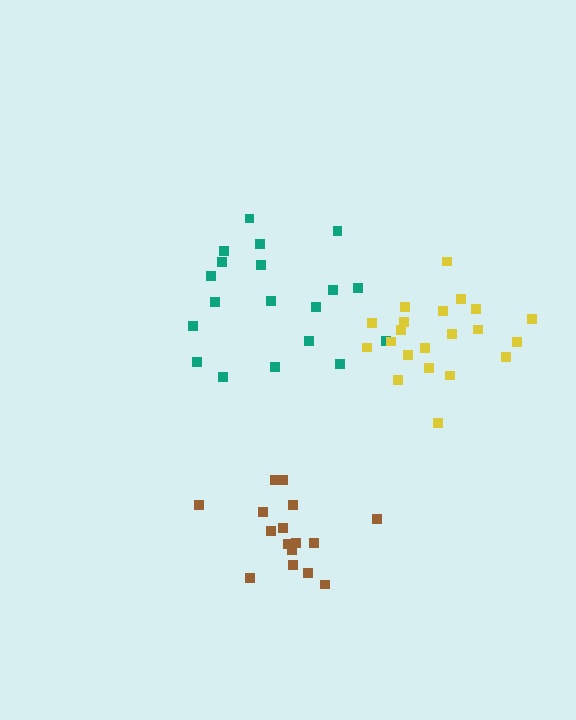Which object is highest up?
The teal cluster is topmost.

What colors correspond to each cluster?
The clusters are colored: brown, teal, yellow.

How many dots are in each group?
Group 1: 16 dots, Group 2: 19 dots, Group 3: 21 dots (56 total).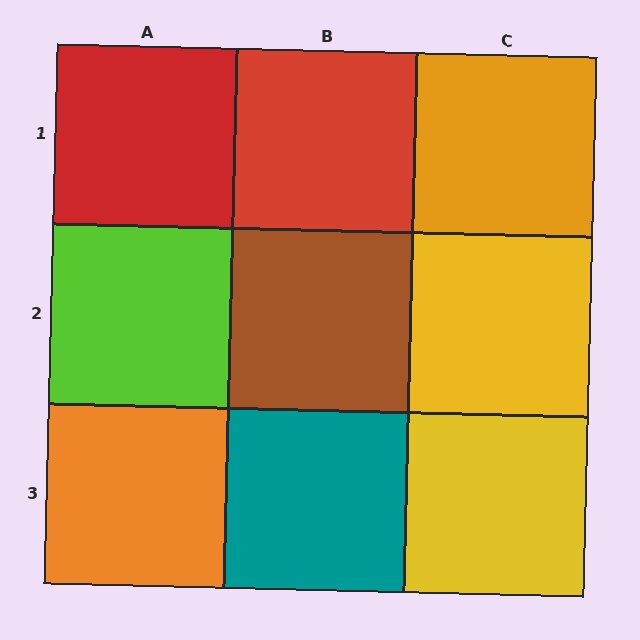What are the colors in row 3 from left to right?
Orange, teal, yellow.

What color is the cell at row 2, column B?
Brown.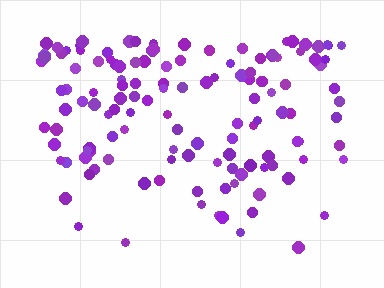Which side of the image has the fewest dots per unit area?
The bottom.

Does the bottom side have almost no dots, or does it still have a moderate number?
Still a moderate number, just noticeably fewer than the top.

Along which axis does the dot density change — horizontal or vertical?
Vertical.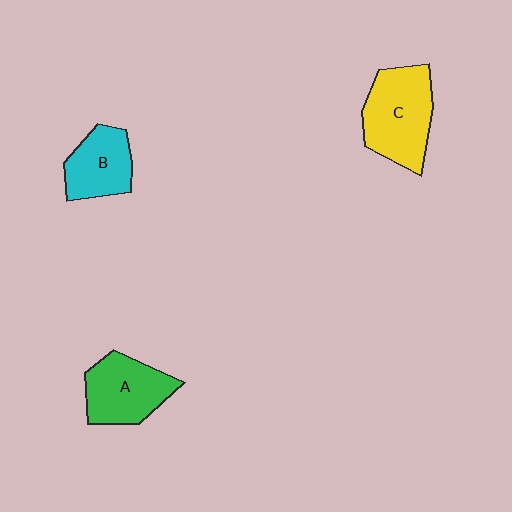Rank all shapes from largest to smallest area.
From largest to smallest: C (yellow), A (green), B (cyan).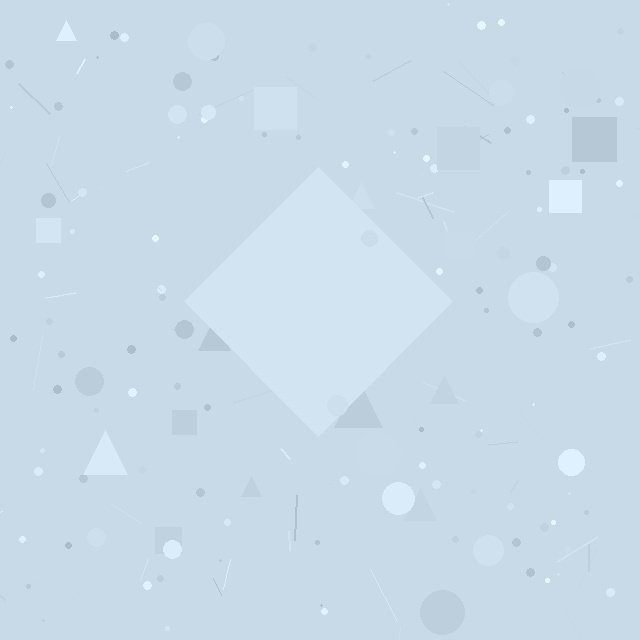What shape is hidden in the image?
A diamond is hidden in the image.